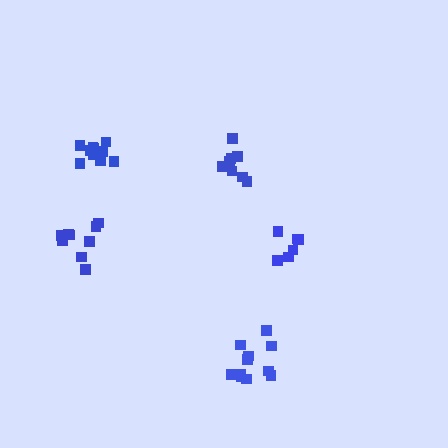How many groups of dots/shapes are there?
There are 5 groups.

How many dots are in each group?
Group 1: 6 dots, Group 2: 8 dots, Group 3: 9 dots, Group 4: 11 dots, Group 5: 11 dots (45 total).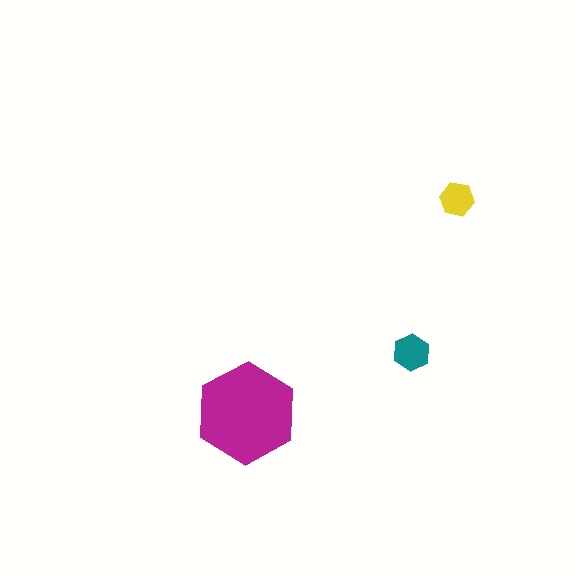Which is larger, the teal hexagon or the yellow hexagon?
The teal one.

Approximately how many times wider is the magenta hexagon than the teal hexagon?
About 2.5 times wider.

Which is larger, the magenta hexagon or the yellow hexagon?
The magenta one.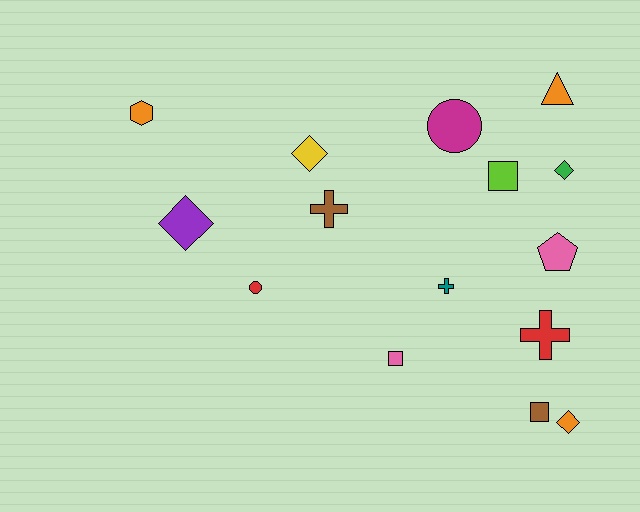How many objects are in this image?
There are 15 objects.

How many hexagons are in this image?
There is 1 hexagon.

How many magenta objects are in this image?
There is 1 magenta object.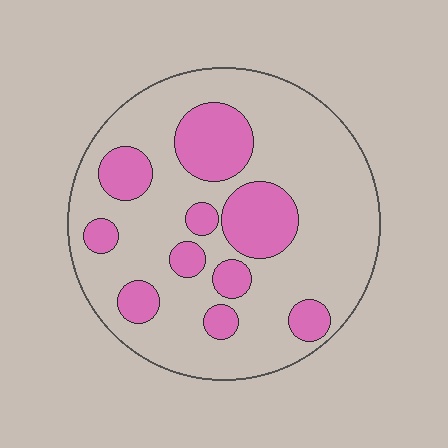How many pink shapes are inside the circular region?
10.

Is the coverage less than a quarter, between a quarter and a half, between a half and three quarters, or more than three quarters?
Between a quarter and a half.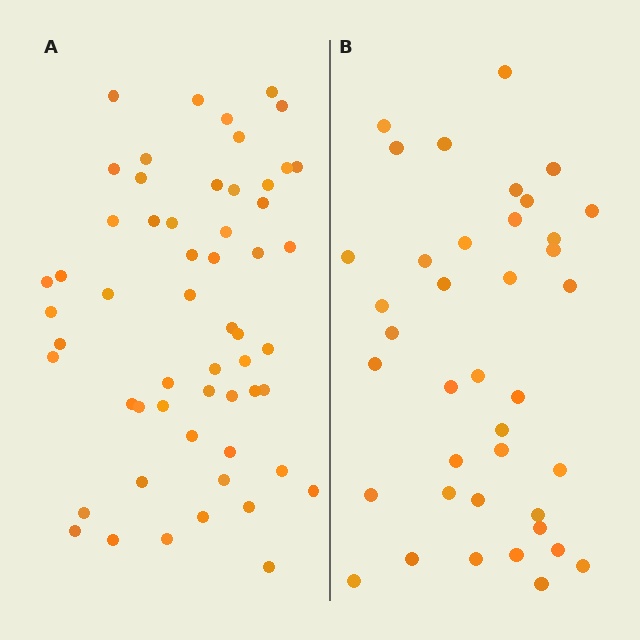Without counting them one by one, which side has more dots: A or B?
Region A (the left region) has more dots.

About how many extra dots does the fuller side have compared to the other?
Region A has approximately 15 more dots than region B.